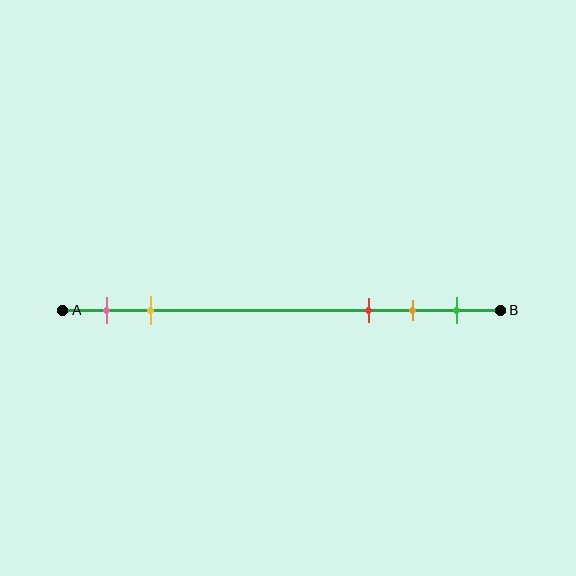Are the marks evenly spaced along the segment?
No, the marks are not evenly spaced.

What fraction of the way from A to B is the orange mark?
The orange mark is approximately 80% (0.8) of the way from A to B.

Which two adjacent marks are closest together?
The orange and green marks are the closest adjacent pair.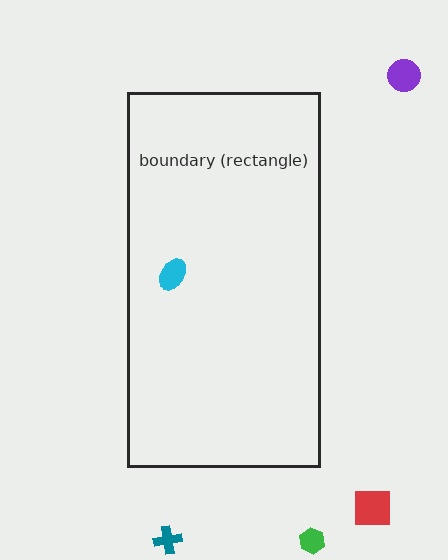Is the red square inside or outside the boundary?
Outside.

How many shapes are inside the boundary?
1 inside, 4 outside.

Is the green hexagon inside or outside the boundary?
Outside.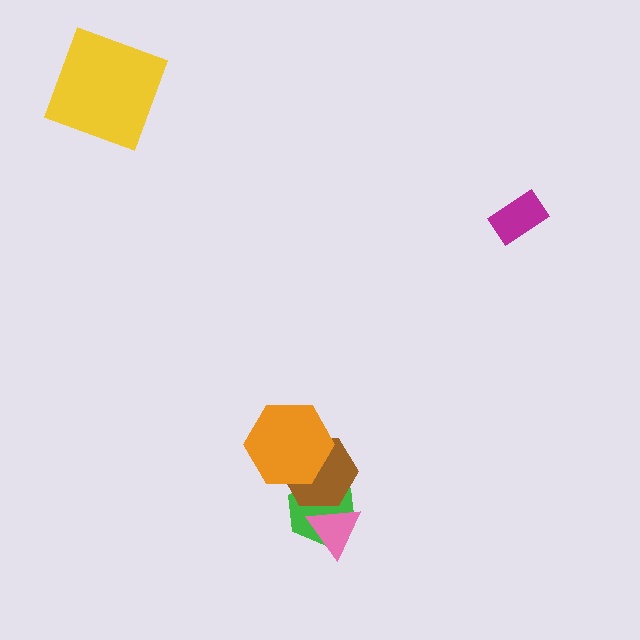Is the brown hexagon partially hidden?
Yes, it is partially covered by another shape.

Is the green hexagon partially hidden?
Yes, it is partially covered by another shape.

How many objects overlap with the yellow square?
0 objects overlap with the yellow square.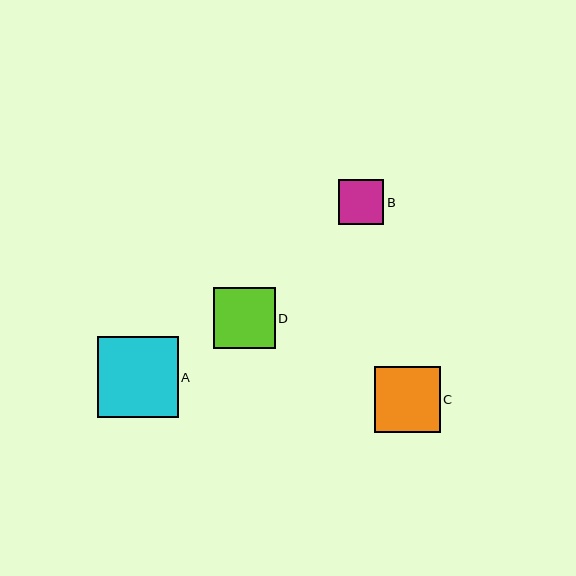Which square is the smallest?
Square B is the smallest with a size of approximately 45 pixels.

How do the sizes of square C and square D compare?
Square C and square D are approximately the same size.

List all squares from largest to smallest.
From largest to smallest: A, C, D, B.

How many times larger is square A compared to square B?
Square A is approximately 1.8 times the size of square B.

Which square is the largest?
Square A is the largest with a size of approximately 81 pixels.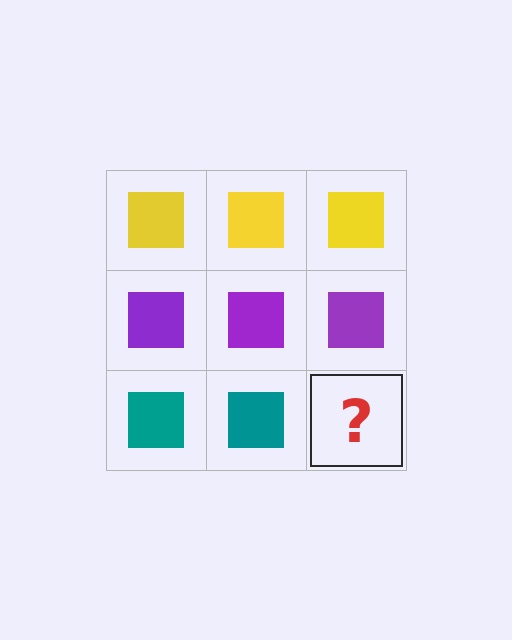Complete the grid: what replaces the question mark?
The question mark should be replaced with a teal square.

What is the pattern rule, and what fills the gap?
The rule is that each row has a consistent color. The gap should be filled with a teal square.